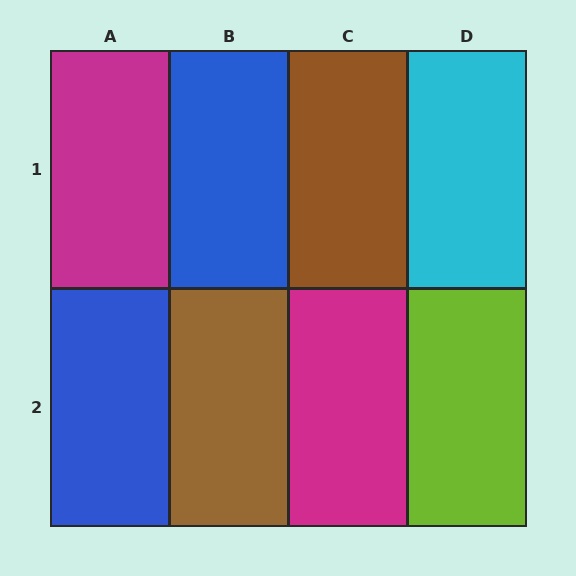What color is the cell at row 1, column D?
Cyan.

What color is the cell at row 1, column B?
Blue.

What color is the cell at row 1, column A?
Magenta.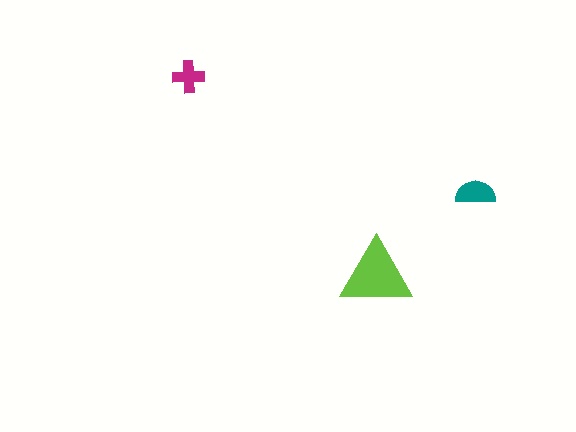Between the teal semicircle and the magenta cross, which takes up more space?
The teal semicircle.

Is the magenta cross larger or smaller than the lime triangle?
Smaller.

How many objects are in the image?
There are 3 objects in the image.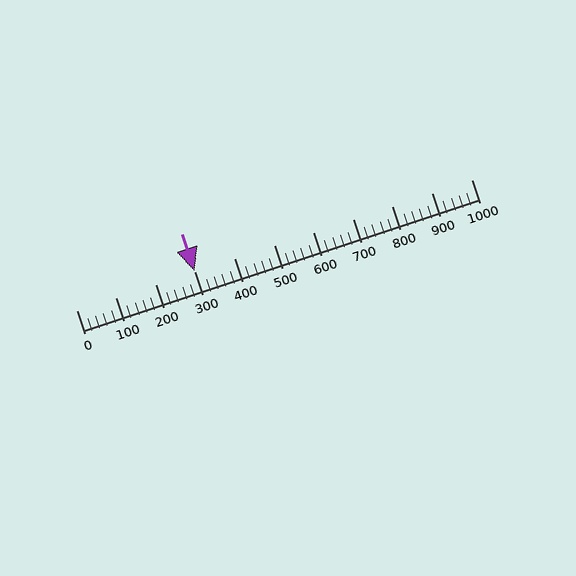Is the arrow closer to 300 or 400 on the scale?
The arrow is closer to 300.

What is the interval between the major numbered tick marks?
The major tick marks are spaced 100 units apart.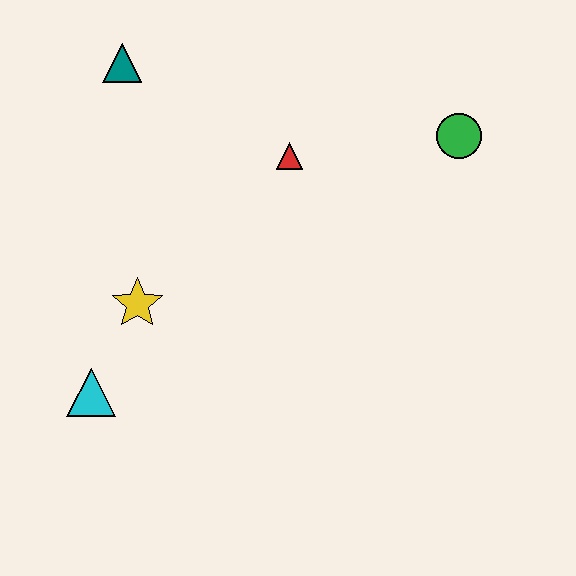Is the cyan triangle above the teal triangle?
No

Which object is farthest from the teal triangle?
The green circle is farthest from the teal triangle.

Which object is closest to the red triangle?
The green circle is closest to the red triangle.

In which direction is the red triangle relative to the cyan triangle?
The red triangle is above the cyan triangle.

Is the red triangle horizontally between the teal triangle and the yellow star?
No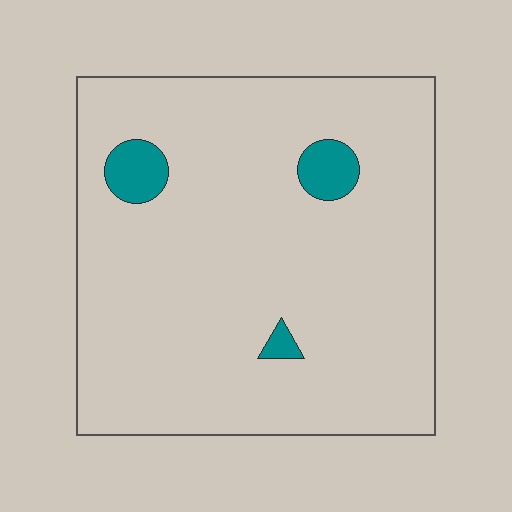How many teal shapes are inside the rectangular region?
3.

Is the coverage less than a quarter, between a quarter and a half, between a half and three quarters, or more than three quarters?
Less than a quarter.